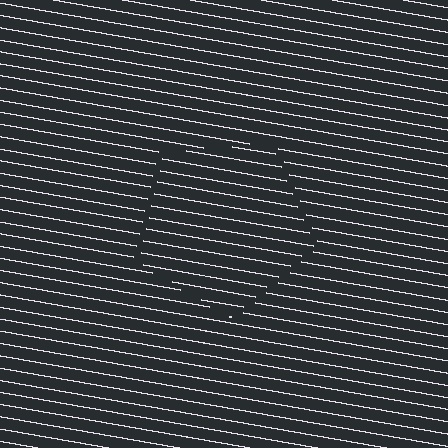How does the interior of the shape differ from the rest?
The interior of the shape contains the same grating, shifted by half a period — the contour is defined by the phase discontinuity where line-ends from the inner and outer gratings abut.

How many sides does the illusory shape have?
5 sides — the line-ends trace a pentagon.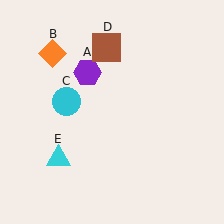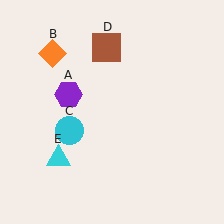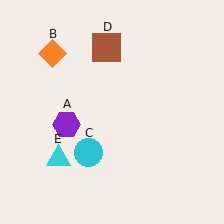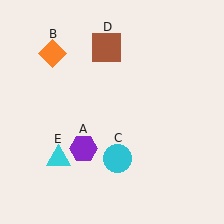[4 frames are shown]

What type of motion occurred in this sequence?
The purple hexagon (object A), cyan circle (object C) rotated counterclockwise around the center of the scene.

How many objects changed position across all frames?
2 objects changed position: purple hexagon (object A), cyan circle (object C).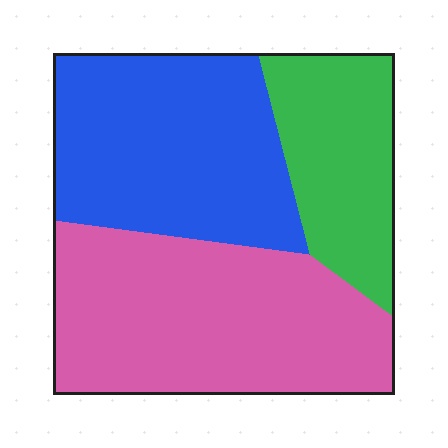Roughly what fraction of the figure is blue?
Blue takes up about three eighths (3/8) of the figure.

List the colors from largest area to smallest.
From largest to smallest: pink, blue, green.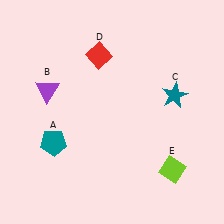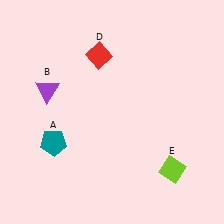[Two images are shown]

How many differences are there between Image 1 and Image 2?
There is 1 difference between the two images.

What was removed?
The teal star (C) was removed in Image 2.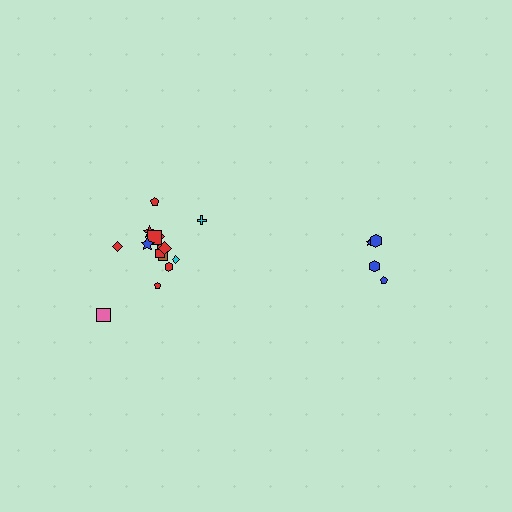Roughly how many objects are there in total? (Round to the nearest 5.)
Roughly 20 objects in total.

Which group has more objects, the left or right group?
The left group.